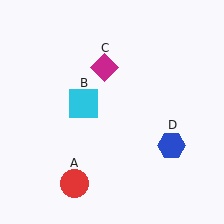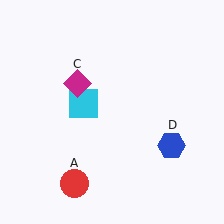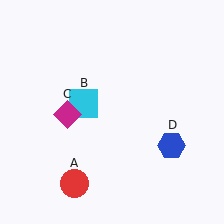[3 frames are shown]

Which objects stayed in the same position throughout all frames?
Red circle (object A) and cyan square (object B) and blue hexagon (object D) remained stationary.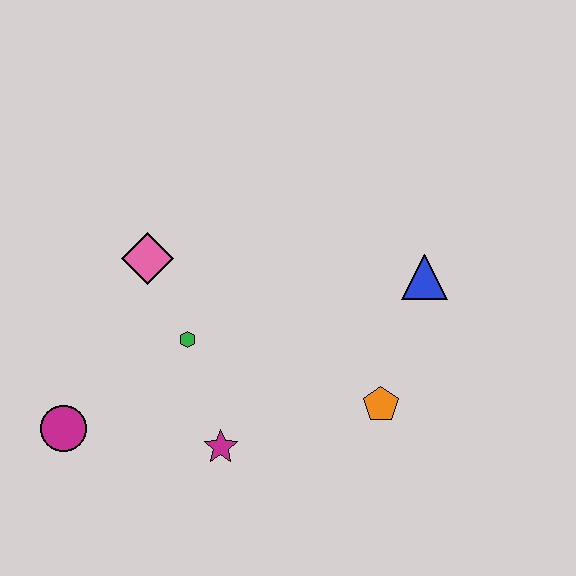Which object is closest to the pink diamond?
The green hexagon is closest to the pink diamond.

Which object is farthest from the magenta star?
The blue triangle is farthest from the magenta star.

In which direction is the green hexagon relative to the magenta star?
The green hexagon is above the magenta star.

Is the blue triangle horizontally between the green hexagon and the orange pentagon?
No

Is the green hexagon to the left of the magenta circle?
No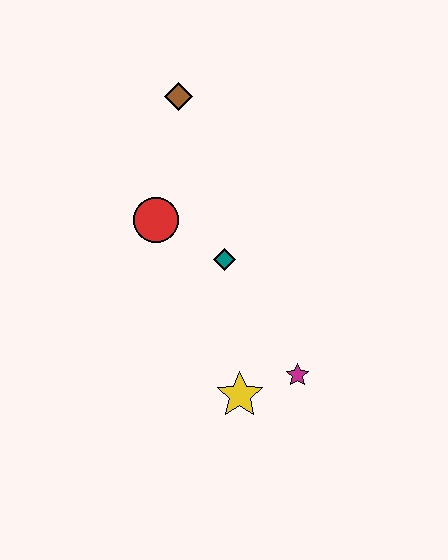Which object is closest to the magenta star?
The yellow star is closest to the magenta star.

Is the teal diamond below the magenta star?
No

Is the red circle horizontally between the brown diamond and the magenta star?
No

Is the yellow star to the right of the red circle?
Yes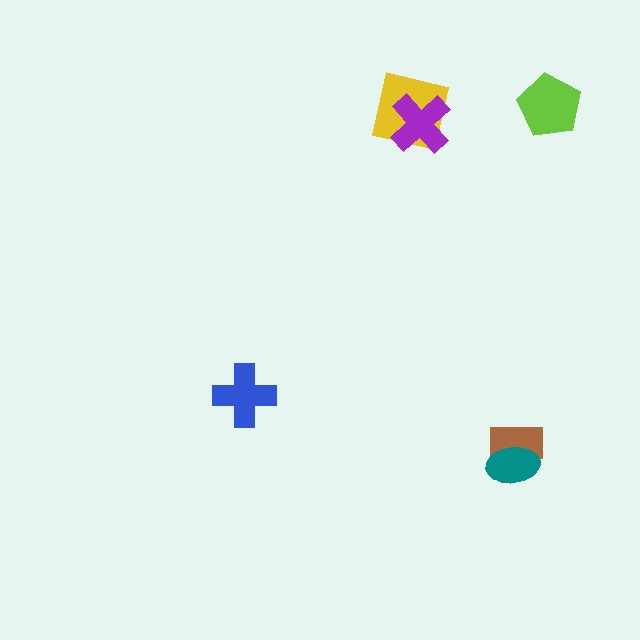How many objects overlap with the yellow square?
1 object overlaps with the yellow square.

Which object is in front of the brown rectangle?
The teal ellipse is in front of the brown rectangle.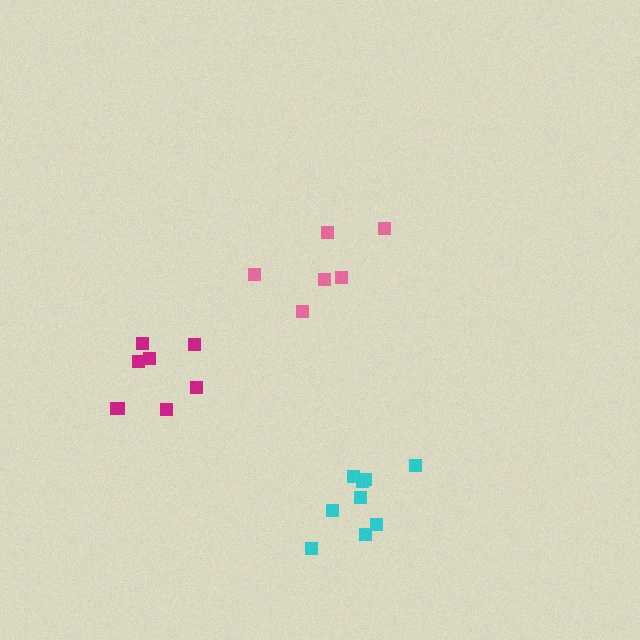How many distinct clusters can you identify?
There are 3 distinct clusters.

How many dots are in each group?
Group 1: 9 dots, Group 2: 6 dots, Group 3: 8 dots (23 total).